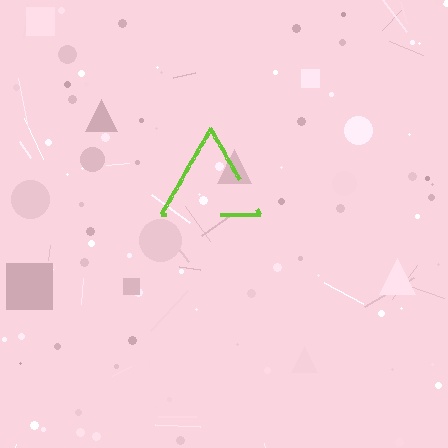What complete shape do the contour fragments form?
The contour fragments form a triangle.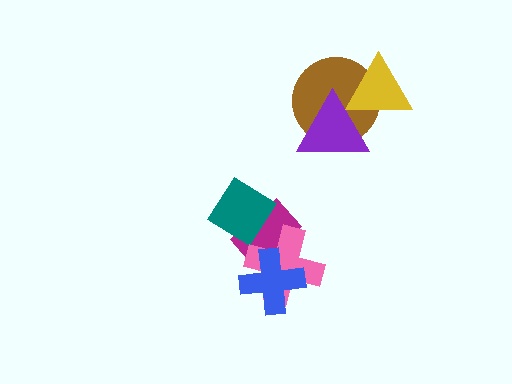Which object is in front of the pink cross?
The blue cross is in front of the pink cross.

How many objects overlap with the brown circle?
2 objects overlap with the brown circle.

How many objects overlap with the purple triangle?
2 objects overlap with the purple triangle.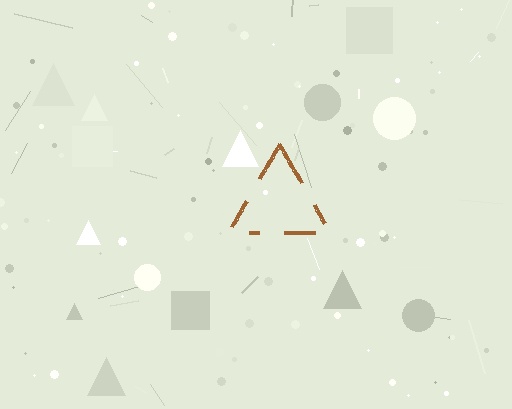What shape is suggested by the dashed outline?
The dashed outline suggests a triangle.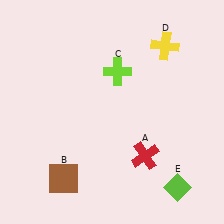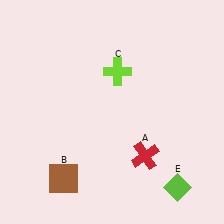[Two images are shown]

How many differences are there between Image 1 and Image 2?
There is 1 difference between the two images.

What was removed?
The yellow cross (D) was removed in Image 2.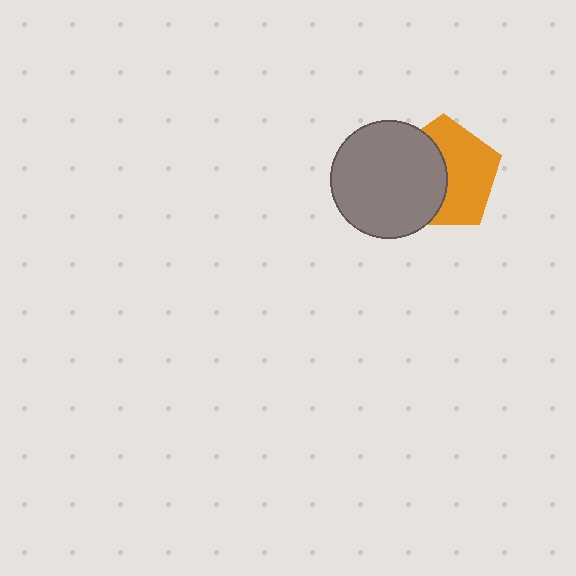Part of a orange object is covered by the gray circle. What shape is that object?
It is a pentagon.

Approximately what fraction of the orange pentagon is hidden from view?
Roughly 45% of the orange pentagon is hidden behind the gray circle.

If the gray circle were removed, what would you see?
You would see the complete orange pentagon.